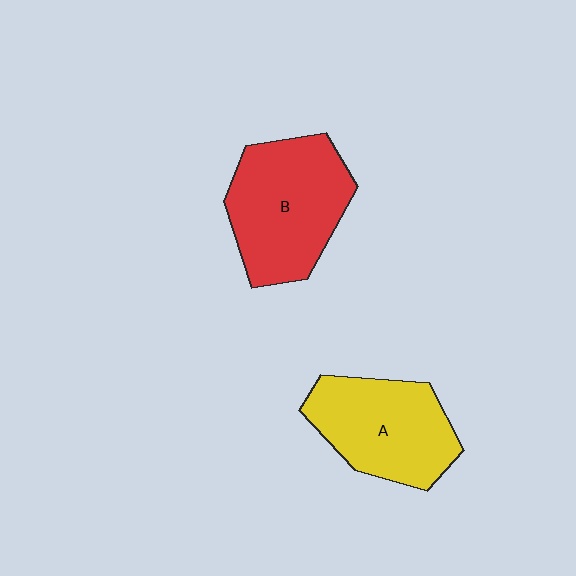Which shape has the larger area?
Shape B (red).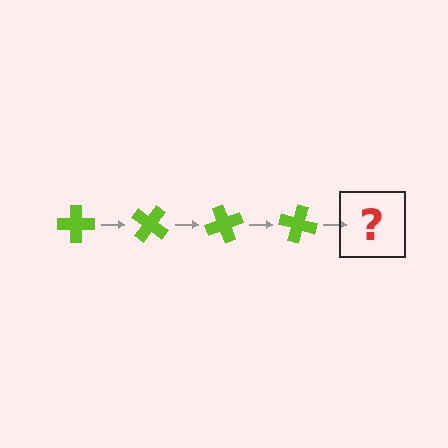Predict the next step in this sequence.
The next step is a lime cross rotated 140 degrees.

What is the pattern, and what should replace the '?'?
The pattern is that the cross rotates 35 degrees each step. The '?' should be a lime cross rotated 140 degrees.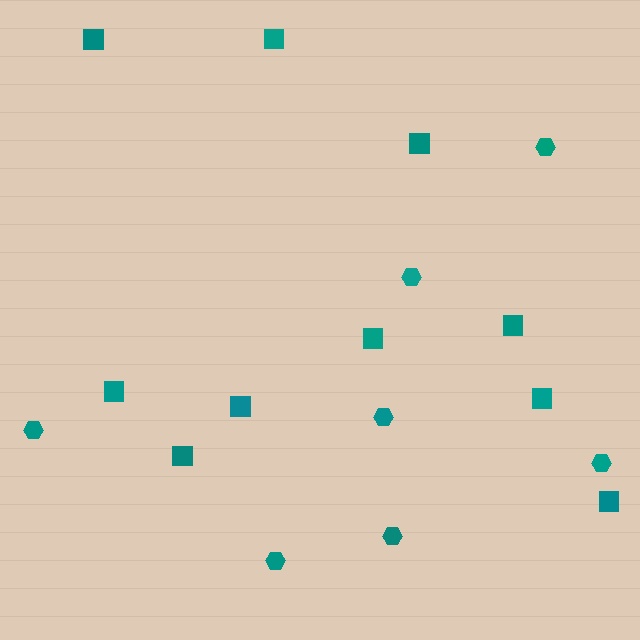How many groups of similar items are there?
There are 2 groups: one group of hexagons (7) and one group of squares (10).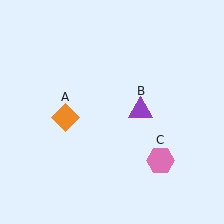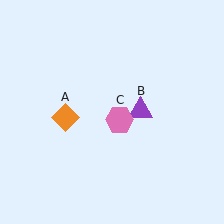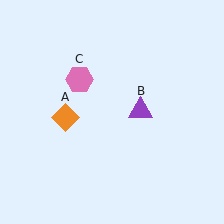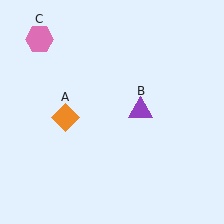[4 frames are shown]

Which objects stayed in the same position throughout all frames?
Orange diamond (object A) and purple triangle (object B) remained stationary.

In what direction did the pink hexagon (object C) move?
The pink hexagon (object C) moved up and to the left.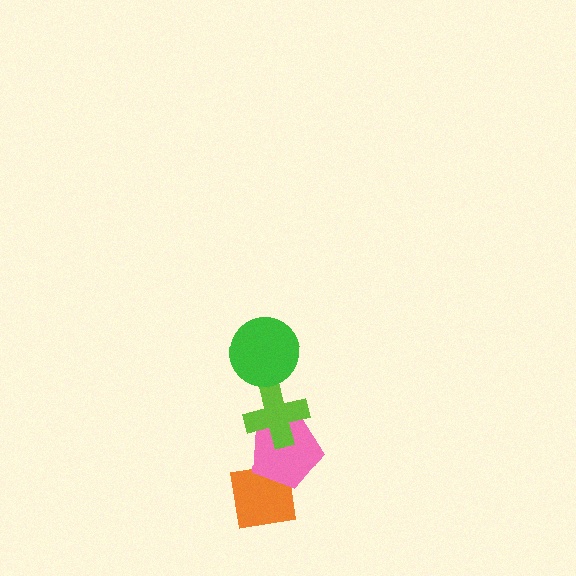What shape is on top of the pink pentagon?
The lime cross is on top of the pink pentagon.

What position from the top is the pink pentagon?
The pink pentagon is 3rd from the top.